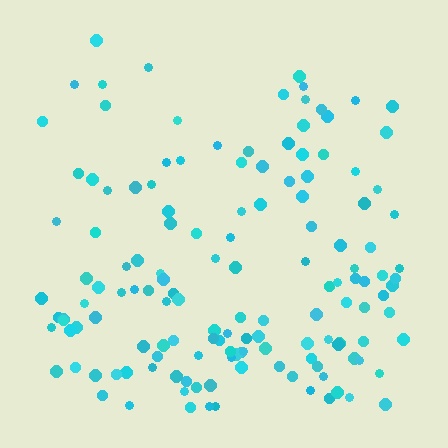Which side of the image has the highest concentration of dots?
The bottom.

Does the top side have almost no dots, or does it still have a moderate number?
Still a moderate number, just noticeably fewer than the bottom.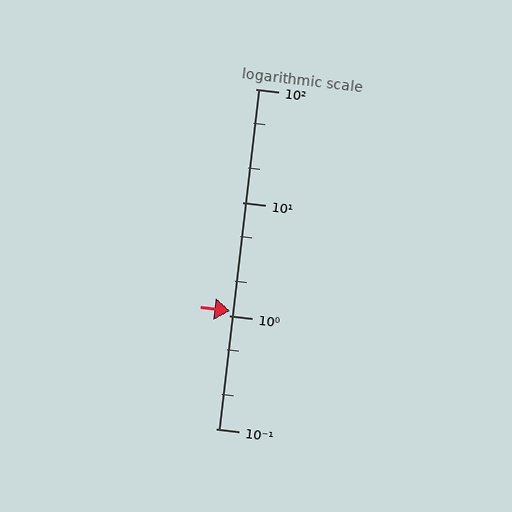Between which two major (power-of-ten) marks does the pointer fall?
The pointer is between 1 and 10.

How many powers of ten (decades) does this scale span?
The scale spans 3 decades, from 0.1 to 100.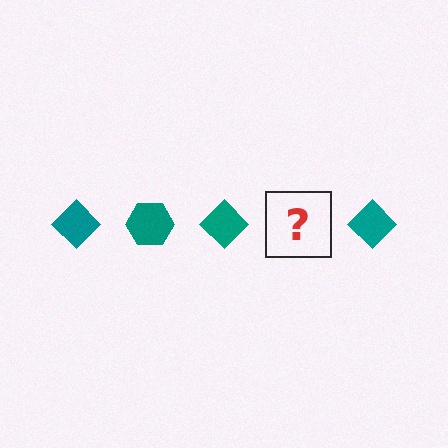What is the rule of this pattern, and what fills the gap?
The rule is that the pattern cycles through diamond, hexagon shapes in teal. The gap should be filled with a teal hexagon.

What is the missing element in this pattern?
The missing element is a teal hexagon.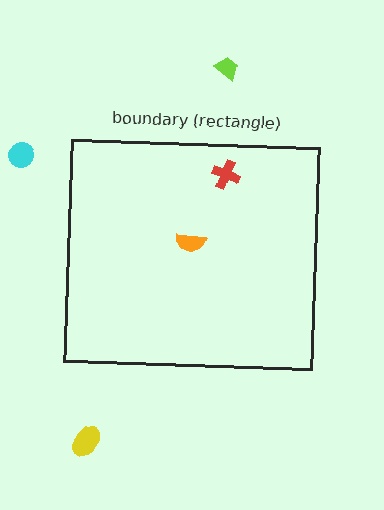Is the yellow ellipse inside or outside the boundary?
Outside.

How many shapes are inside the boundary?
2 inside, 3 outside.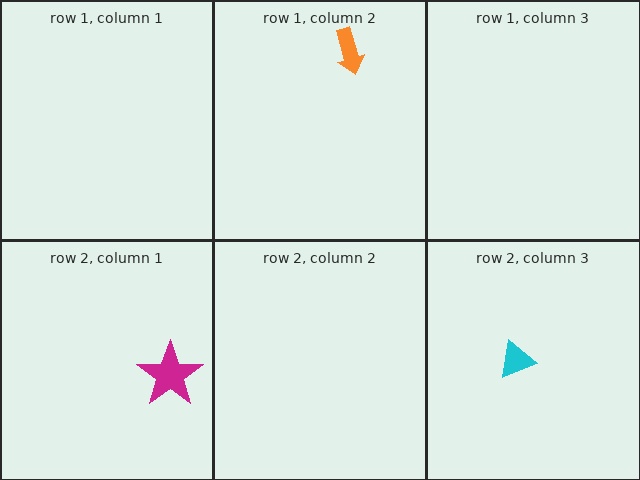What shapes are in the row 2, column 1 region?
The magenta star.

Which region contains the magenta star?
The row 2, column 1 region.